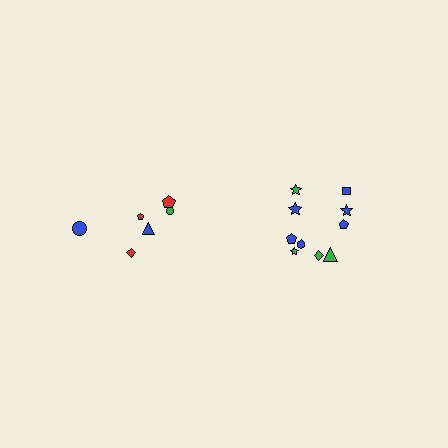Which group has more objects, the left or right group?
The right group.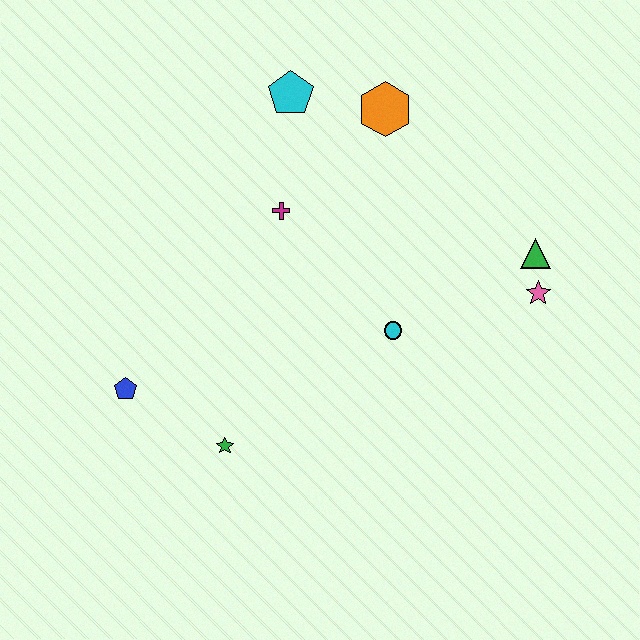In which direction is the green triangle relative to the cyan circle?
The green triangle is to the right of the cyan circle.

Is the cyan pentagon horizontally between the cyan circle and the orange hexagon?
No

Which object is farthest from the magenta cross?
The pink star is farthest from the magenta cross.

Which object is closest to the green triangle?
The pink star is closest to the green triangle.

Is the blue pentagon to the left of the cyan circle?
Yes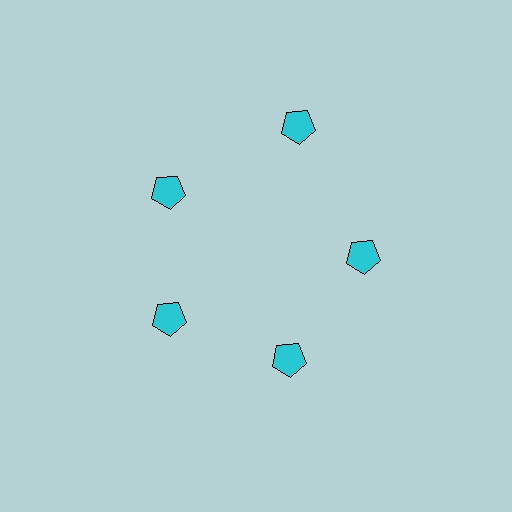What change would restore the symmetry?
The symmetry would be restored by moving it inward, back onto the ring so that all 5 pentagons sit at equal angles and equal distance from the center.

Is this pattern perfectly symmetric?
No. The 5 cyan pentagons are arranged in a ring, but one element near the 1 o'clock position is pushed outward from the center, breaking the 5-fold rotational symmetry.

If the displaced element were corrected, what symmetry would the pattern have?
It would have 5-fold rotational symmetry — the pattern would map onto itself every 72 degrees.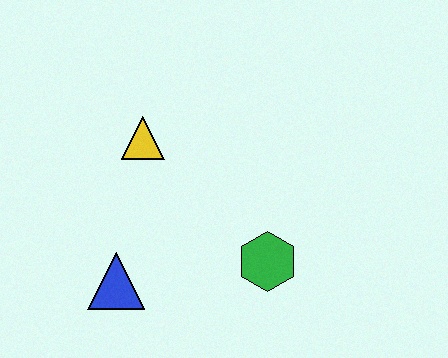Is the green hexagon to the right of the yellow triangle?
Yes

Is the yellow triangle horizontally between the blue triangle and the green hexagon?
Yes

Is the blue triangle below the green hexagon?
Yes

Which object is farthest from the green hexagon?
The yellow triangle is farthest from the green hexagon.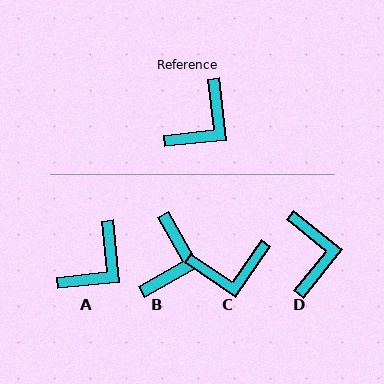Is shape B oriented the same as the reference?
No, it is off by about 23 degrees.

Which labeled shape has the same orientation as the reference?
A.